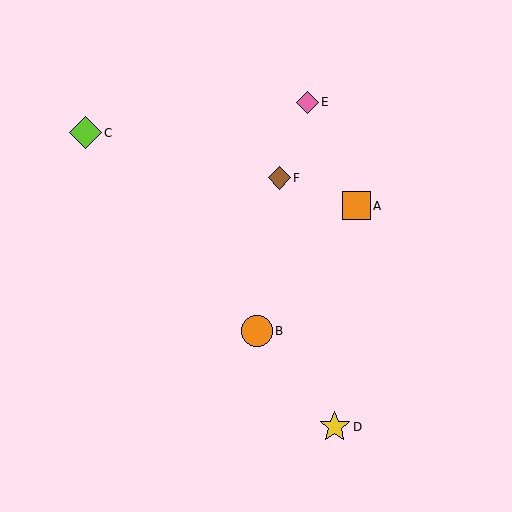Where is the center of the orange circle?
The center of the orange circle is at (257, 331).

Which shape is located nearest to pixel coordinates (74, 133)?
The lime diamond (labeled C) at (85, 133) is nearest to that location.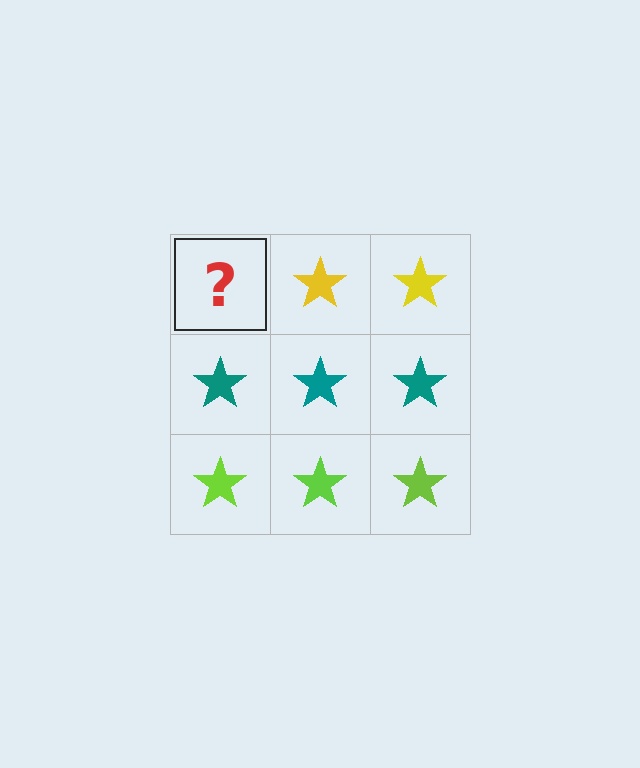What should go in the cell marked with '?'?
The missing cell should contain a yellow star.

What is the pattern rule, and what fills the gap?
The rule is that each row has a consistent color. The gap should be filled with a yellow star.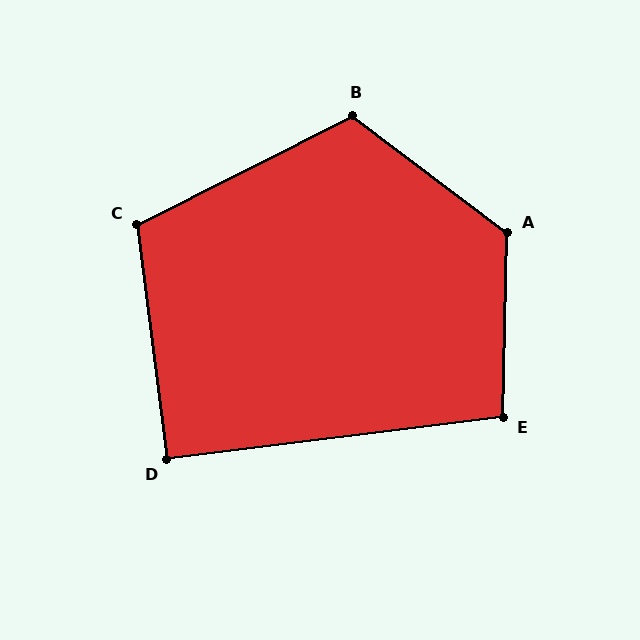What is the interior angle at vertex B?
Approximately 116 degrees (obtuse).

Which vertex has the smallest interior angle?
D, at approximately 90 degrees.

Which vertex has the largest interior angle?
A, at approximately 126 degrees.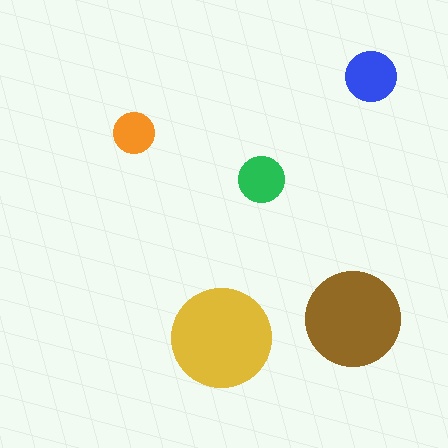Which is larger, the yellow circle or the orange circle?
The yellow one.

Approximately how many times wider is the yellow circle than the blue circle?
About 2 times wider.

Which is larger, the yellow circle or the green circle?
The yellow one.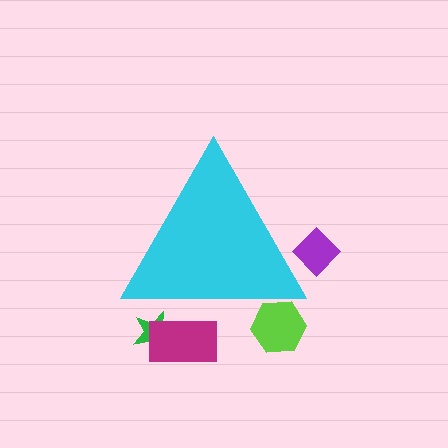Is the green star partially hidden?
Yes, the green star is partially hidden behind the cyan triangle.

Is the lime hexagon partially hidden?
Yes, the lime hexagon is partially hidden behind the cyan triangle.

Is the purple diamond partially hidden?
Yes, the purple diamond is partially hidden behind the cyan triangle.